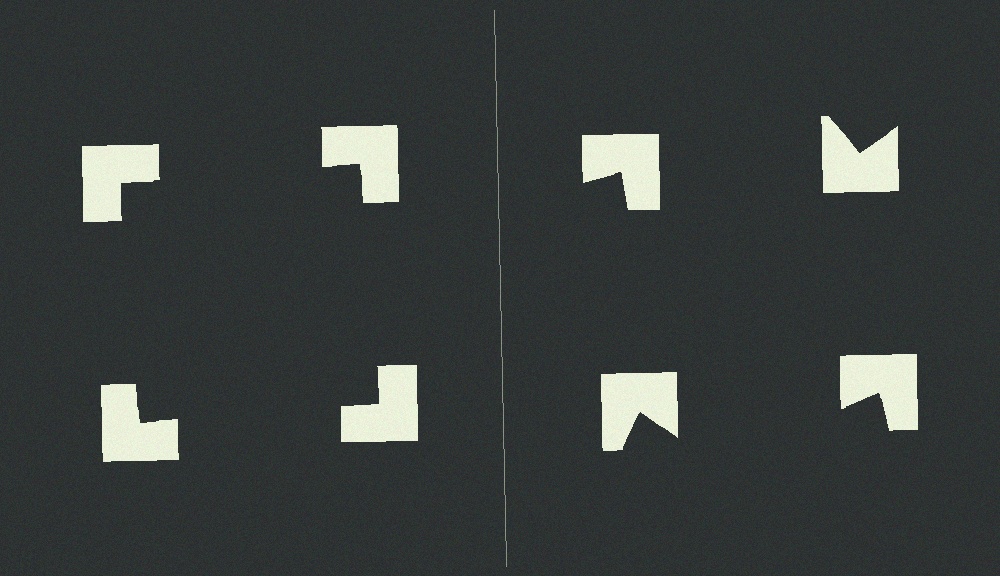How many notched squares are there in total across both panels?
8 — 4 on each side.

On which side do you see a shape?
An illusory square appears on the left side. On the right side the wedge cuts are rotated, so no coherent shape forms.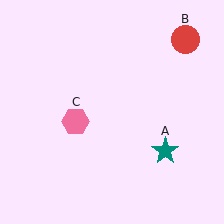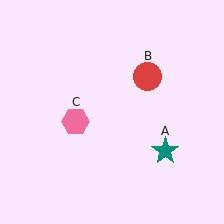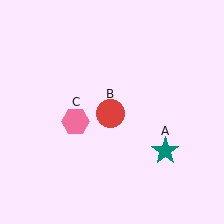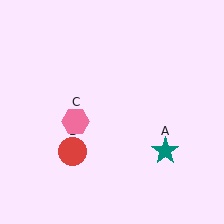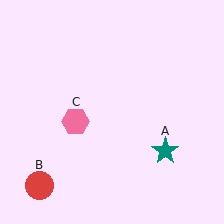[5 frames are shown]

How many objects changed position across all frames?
1 object changed position: red circle (object B).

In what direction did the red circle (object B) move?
The red circle (object B) moved down and to the left.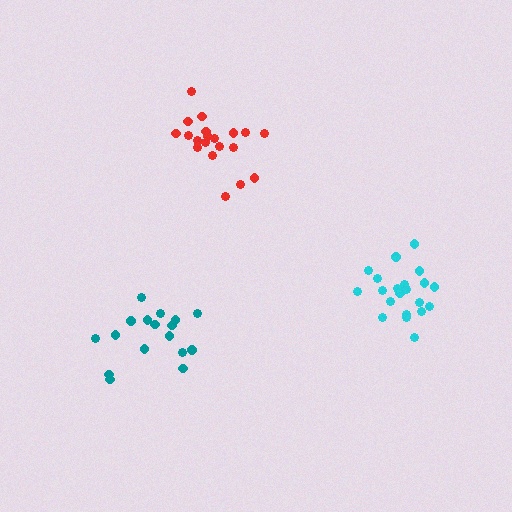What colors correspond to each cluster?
The clusters are colored: cyan, teal, red.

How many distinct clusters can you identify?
There are 3 distinct clusters.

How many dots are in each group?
Group 1: 21 dots, Group 2: 17 dots, Group 3: 20 dots (58 total).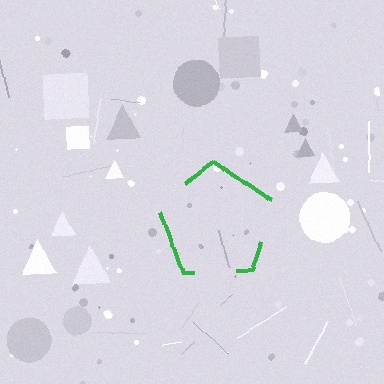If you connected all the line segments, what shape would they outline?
They would outline a pentagon.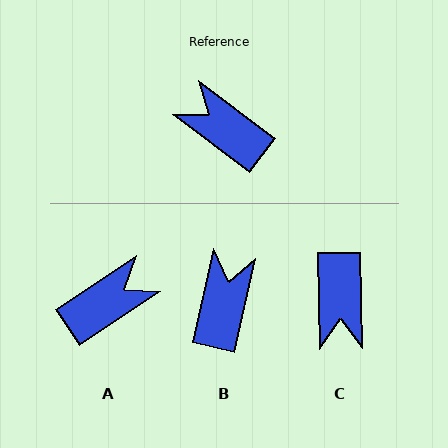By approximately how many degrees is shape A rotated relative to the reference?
Approximately 109 degrees clockwise.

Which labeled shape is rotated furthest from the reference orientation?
C, about 129 degrees away.